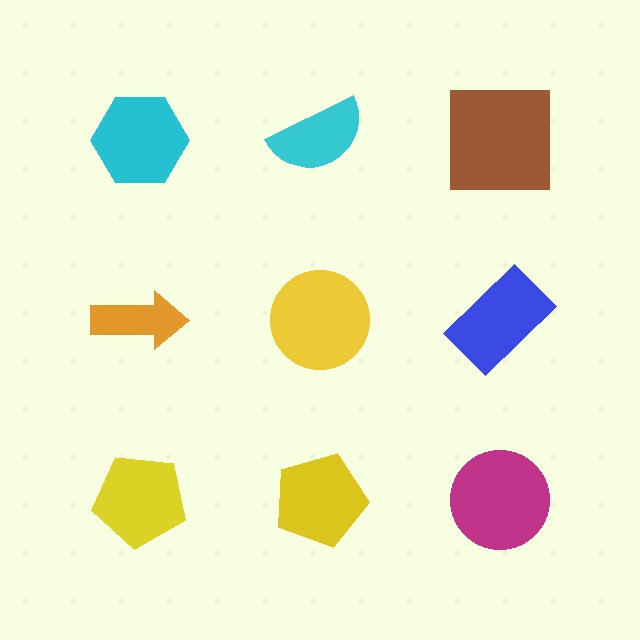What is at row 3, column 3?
A magenta circle.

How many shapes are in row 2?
3 shapes.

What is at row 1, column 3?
A brown square.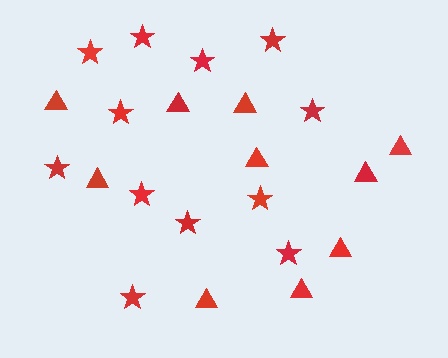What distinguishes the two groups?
There are 2 groups: one group of triangles (10) and one group of stars (12).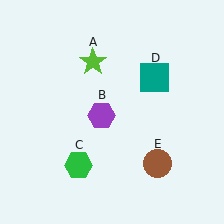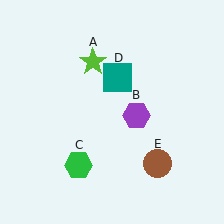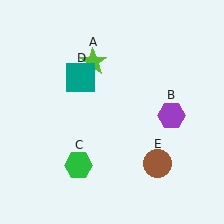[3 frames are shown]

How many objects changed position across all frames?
2 objects changed position: purple hexagon (object B), teal square (object D).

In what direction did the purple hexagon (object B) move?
The purple hexagon (object B) moved right.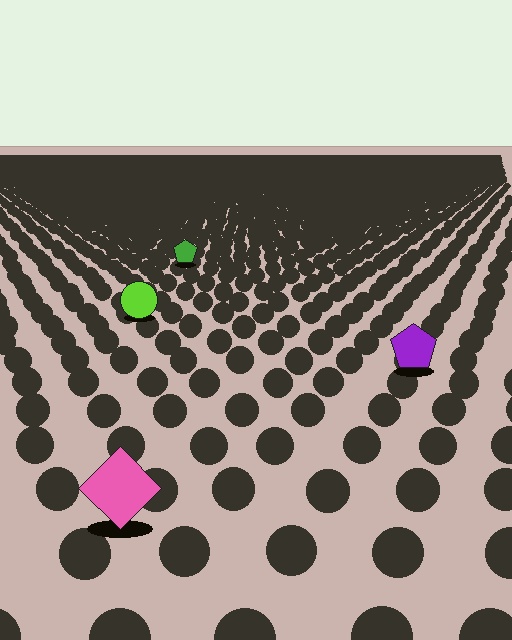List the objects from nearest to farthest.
From nearest to farthest: the pink diamond, the purple pentagon, the lime circle, the green pentagon.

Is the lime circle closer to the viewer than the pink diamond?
No. The pink diamond is closer — you can tell from the texture gradient: the ground texture is coarser near it.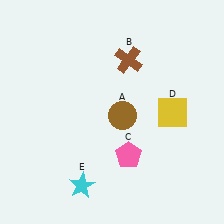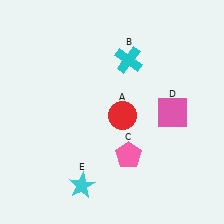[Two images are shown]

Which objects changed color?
A changed from brown to red. B changed from brown to cyan. D changed from yellow to pink.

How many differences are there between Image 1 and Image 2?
There are 3 differences between the two images.